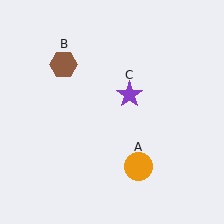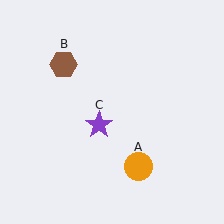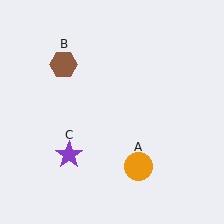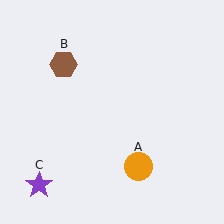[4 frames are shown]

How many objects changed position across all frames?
1 object changed position: purple star (object C).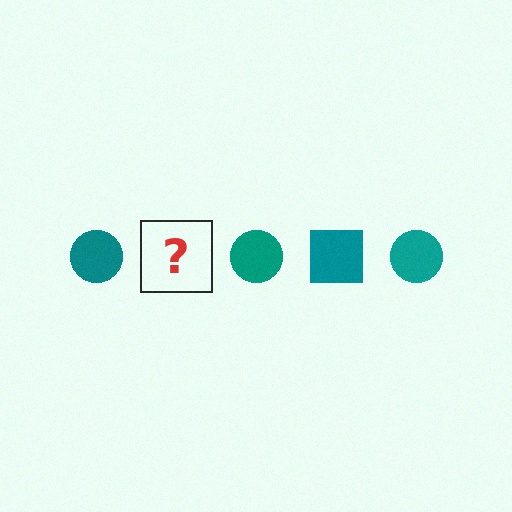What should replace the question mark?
The question mark should be replaced with a teal square.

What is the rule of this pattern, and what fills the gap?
The rule is that the pattern cycles through circle, square shapes in teal. The gap should be filled with a teal square.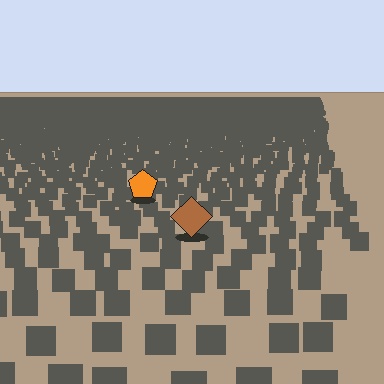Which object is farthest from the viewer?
The orange pentagon is farthest from the viewer. It appears smaller and the ground texture around it is denser.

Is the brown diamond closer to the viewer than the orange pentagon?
Yes. The brown diamond is closer — you can tell from the texture gradient: the ground texture is coarser near it.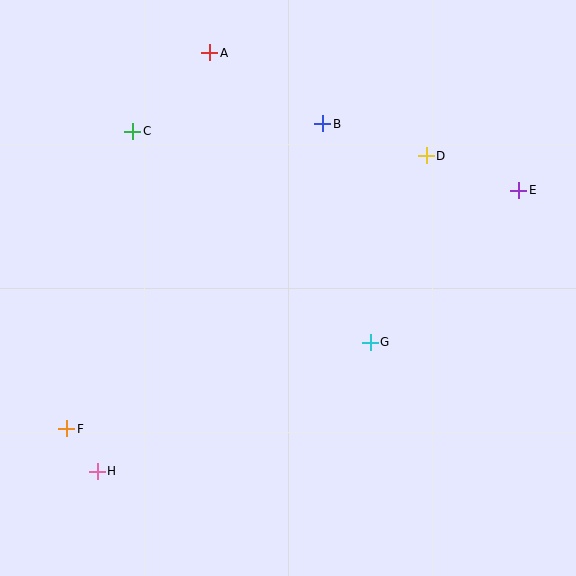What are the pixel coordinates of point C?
Point C is at (133, 131).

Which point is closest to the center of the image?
Point G at (370, 342) is closest to the center.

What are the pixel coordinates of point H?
Point H is at (97, 471).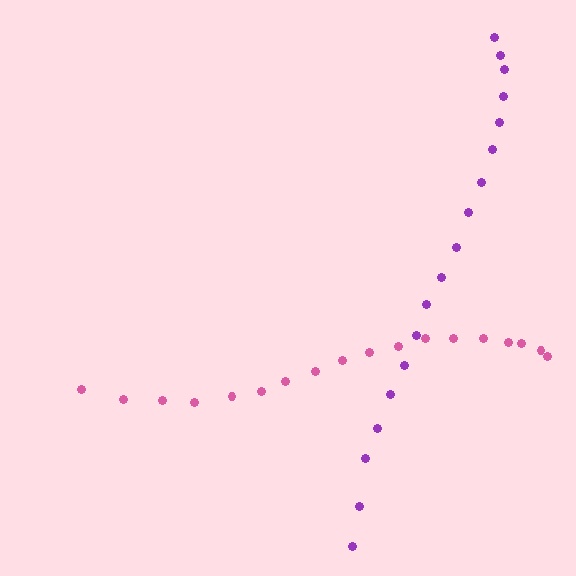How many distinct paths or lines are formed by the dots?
There are 2 distinct paths.